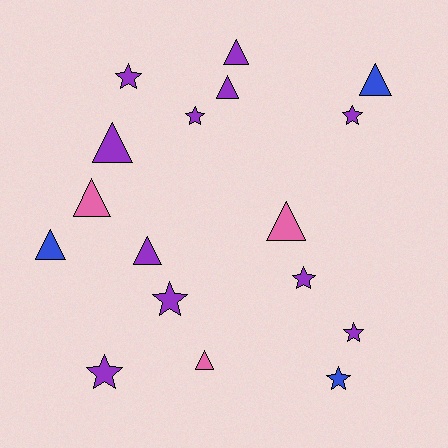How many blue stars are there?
There is 1 blue star.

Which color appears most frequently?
Purple, with 11 objects.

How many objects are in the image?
There are 17 objects.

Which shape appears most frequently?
Triangle, with 9 objects.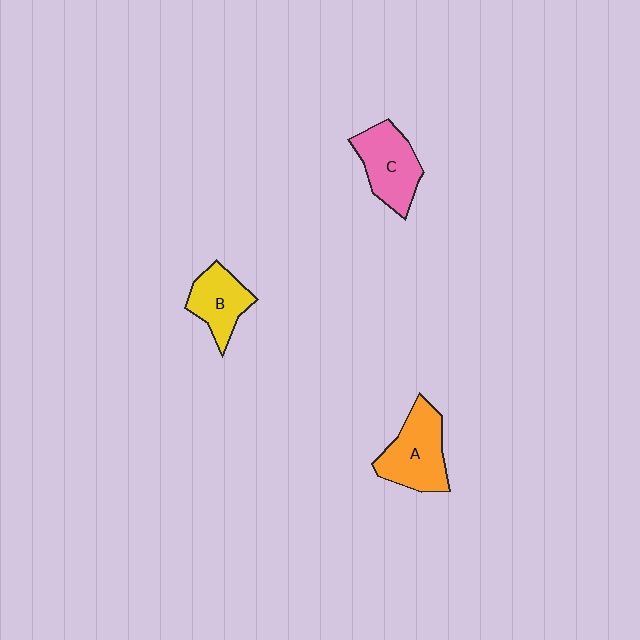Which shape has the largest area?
Shape A (orange).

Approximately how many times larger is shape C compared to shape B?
Approximately 1.3 times.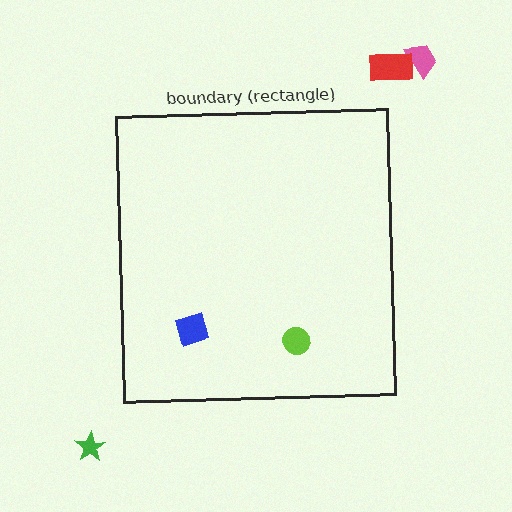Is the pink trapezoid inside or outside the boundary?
Outside.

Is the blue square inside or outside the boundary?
Inside.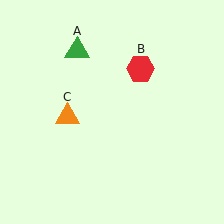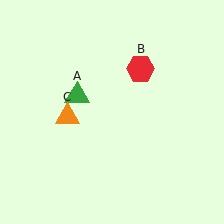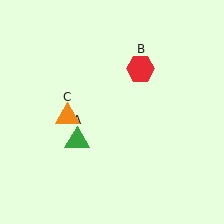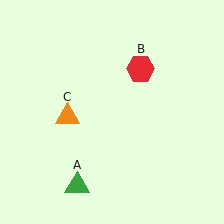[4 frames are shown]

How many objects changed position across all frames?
1 object changed position: green triangle (object A).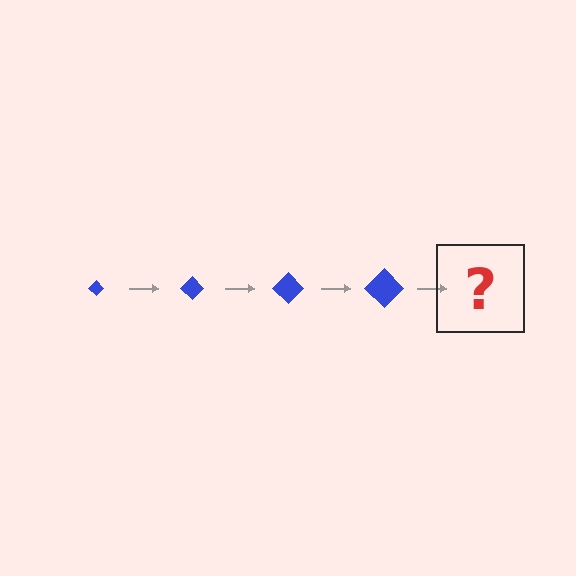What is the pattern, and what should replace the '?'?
The pattern is that the diamond gets progressively larger each step. The '?' should be a blue diamond, larger than the previous one.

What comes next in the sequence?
The next element should be a blue diamond, larger than the previous one.